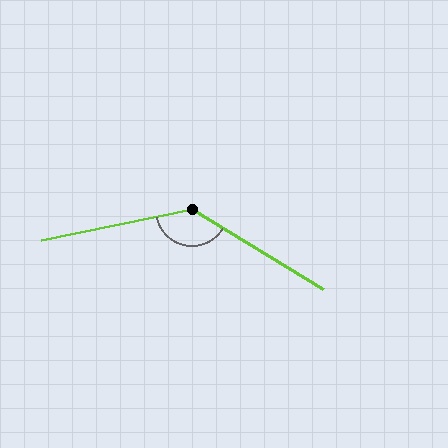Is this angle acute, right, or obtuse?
It is obtuse.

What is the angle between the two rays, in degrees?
Approximately 137 degrees.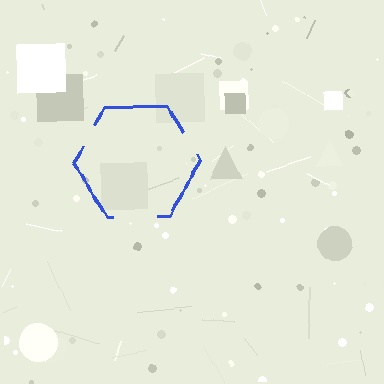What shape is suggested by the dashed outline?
The dashed outline suggests a hexagon.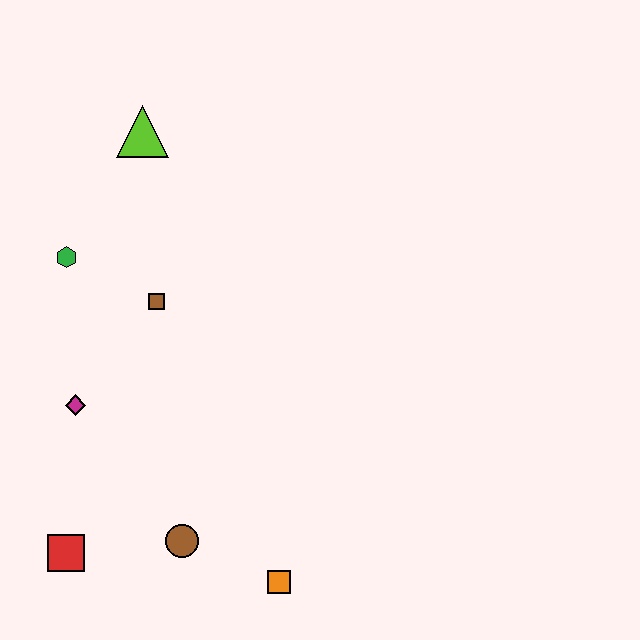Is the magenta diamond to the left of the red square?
No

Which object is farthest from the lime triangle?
The orange square is farthest from the lime triangle.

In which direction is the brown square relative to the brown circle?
The brown square is above the brown circle.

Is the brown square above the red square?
Yes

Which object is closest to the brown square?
The green hexagon is closest to the brown square.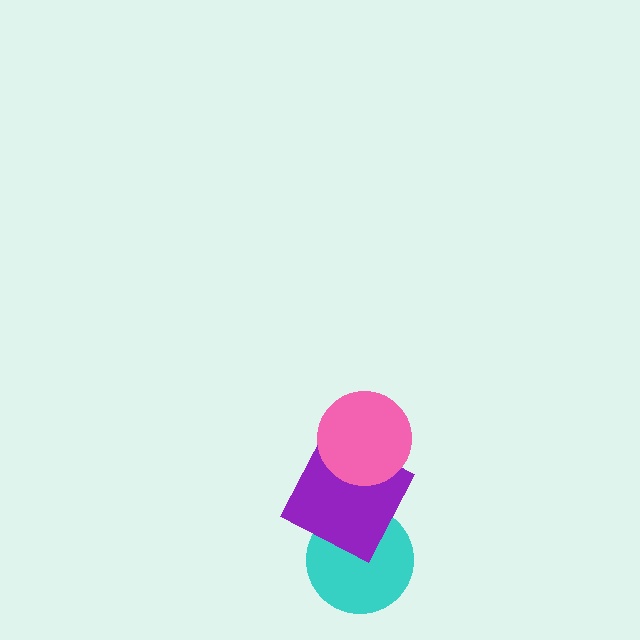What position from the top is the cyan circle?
The cyan circle is 3rd from the top.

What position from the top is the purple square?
The purple square is 2nd from the top.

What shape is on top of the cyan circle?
The purple square is on top of the cyan circle.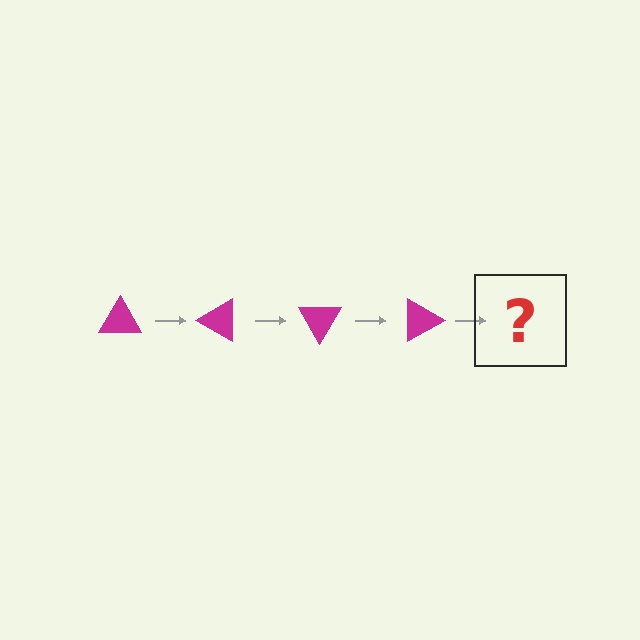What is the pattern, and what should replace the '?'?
The pattern is that the triangle rotates 30 degrees each step. The '?' should be a magenta triangle rotated 120 degrees.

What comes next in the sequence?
The next element should be a magenta triangle rotated 120 degrees.